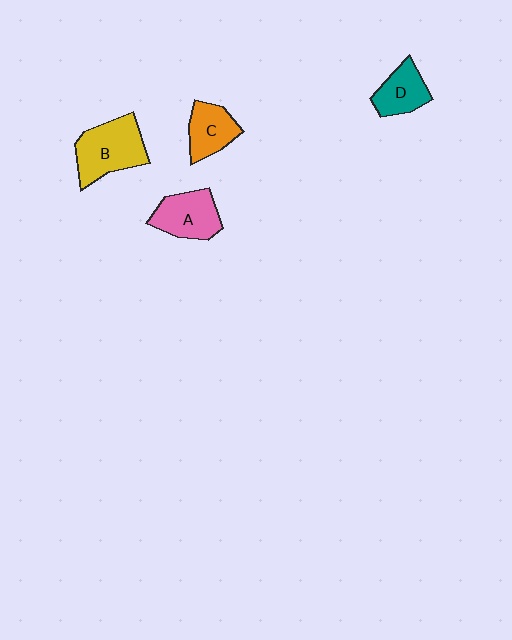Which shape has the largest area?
Shape B (yellow).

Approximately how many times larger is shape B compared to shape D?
Approximately 1.6 times.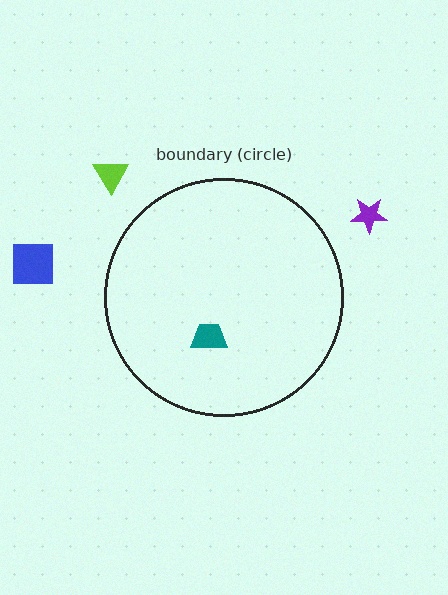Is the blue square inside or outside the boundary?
Outside.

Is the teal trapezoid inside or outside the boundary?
Inside.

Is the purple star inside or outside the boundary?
Outside.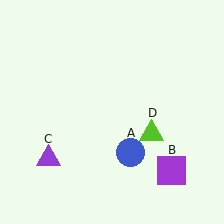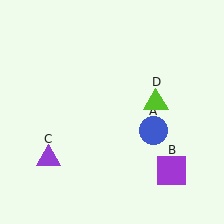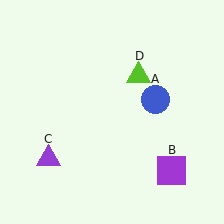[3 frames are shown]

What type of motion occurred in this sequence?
The blue circle (object A), lime triangle (object D) rotated counterclockwise around the center of the scene.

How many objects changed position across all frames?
2 objects changed position: blue circle (object A), lime triangle (object D).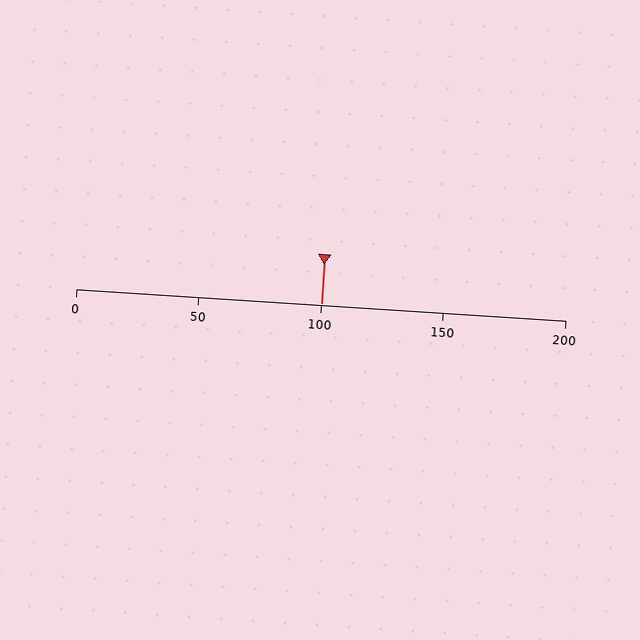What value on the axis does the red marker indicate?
The marker indicates approximately 100.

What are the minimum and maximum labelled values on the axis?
The axis runs from 0 to 200.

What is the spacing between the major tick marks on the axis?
The major ticks are spaced 50 apart.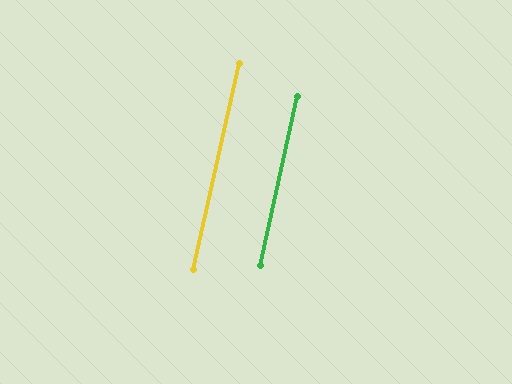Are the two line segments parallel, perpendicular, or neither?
Parallel — their directions differ by only 0.3°.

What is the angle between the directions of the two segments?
Approximately 0 degrees.